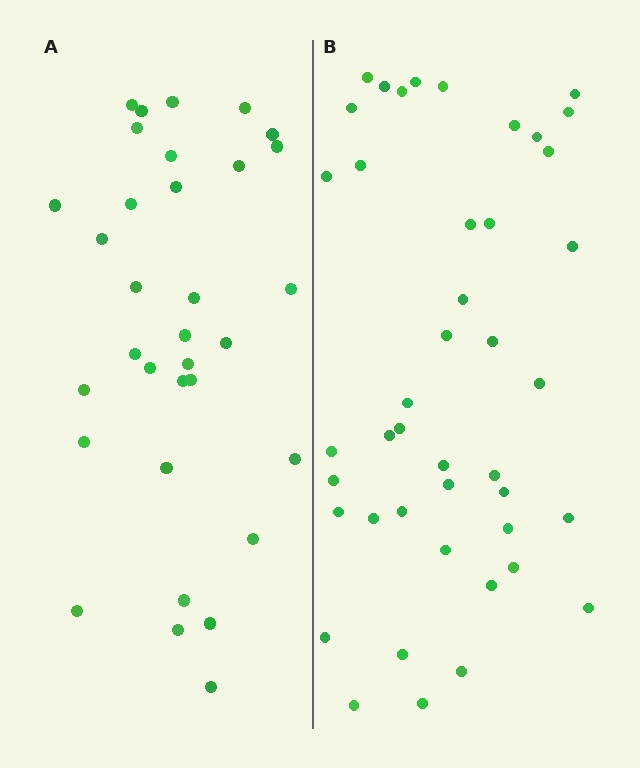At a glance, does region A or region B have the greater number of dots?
Region B (the right region) has more dots.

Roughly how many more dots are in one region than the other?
Region B has roughly 10 or so more dots than region A.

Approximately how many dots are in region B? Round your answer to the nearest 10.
About 40 dots. (The exact count is 43, which rounds to 40.)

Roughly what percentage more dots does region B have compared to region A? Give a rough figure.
About 30% more.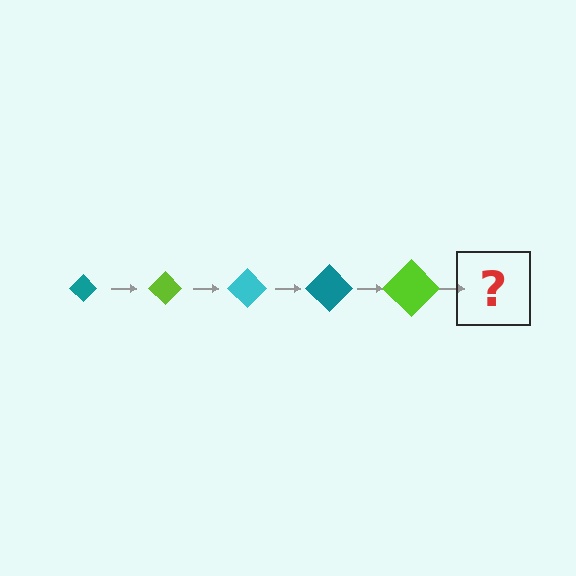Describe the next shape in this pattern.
It should be a cyan diamond, larger than the previous one.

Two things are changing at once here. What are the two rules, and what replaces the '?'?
The two rules are that the diamond grows larger each step and the color cycles through teal, lime, and cyan. The '?' should be a cyan diamond, larger than the previous one.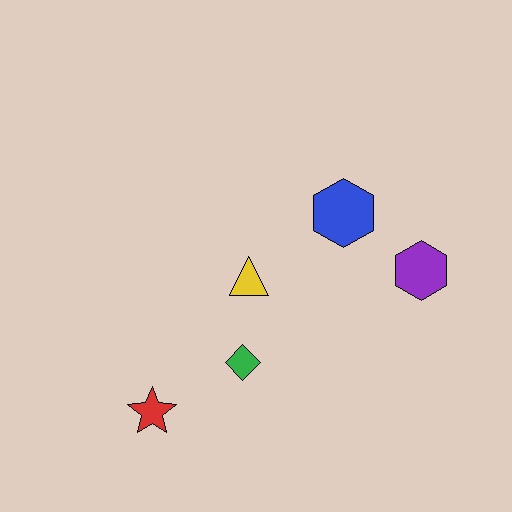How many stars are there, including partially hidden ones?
There is 1 star.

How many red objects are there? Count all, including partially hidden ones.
There is 1 red object.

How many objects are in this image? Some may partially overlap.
There are 5 objects.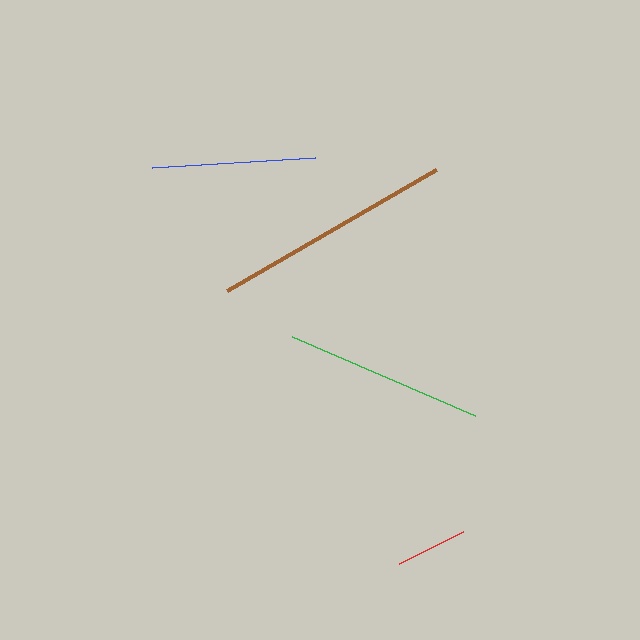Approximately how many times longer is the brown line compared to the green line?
The brown line is approximately 1.2 times the length of the green line.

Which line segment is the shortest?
The red line is the shortest at approximately 72 pixels.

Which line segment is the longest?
The brown line is the longest at approximately 241 pixels.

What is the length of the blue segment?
The blue segment is approximately 163 pixels long.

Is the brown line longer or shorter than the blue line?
The brown line is longer than the blue line.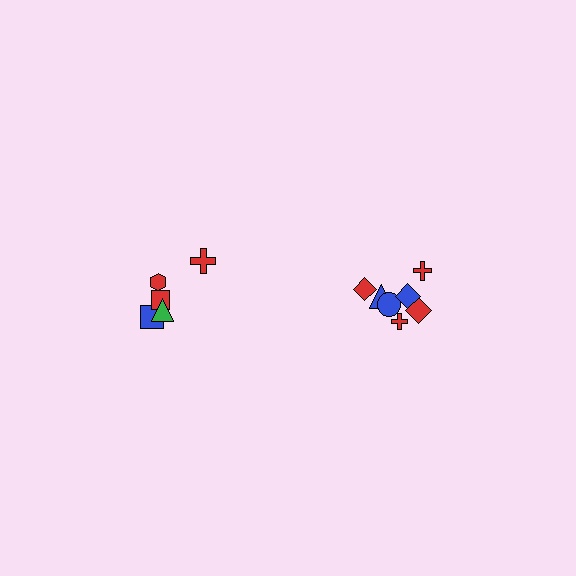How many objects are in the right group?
There are 7 objects.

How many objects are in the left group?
There are 5 objects.